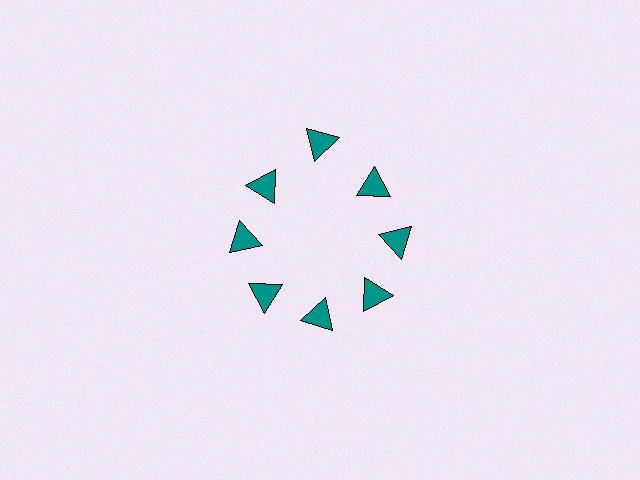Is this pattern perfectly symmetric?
No. The 8 teal triangles are arranged in a ring, but one element near the 12 o'clock position is pushed outward from the center, breaking the 8-fold rotational symmetry.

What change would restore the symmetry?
The symmetry would be restored by moving it inward, back onto the ring so that all 8 triangles sit at equal angles and equal distance from the center.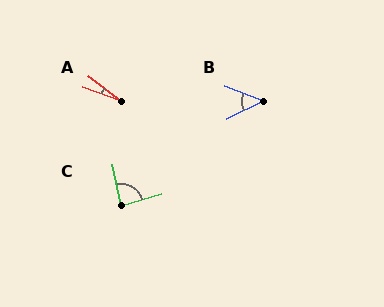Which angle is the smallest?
A, at approximately 18 degrees.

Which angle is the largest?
C, at approximately 85 degrees.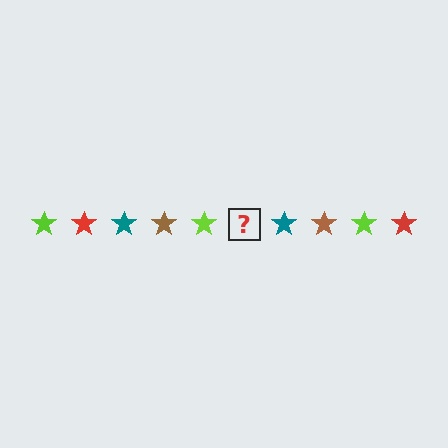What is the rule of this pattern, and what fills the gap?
The rule is that the pattern cycles through lime, red, teal, brown stars. The gap should be filled with a red star.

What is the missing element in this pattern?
The missing element is a red star.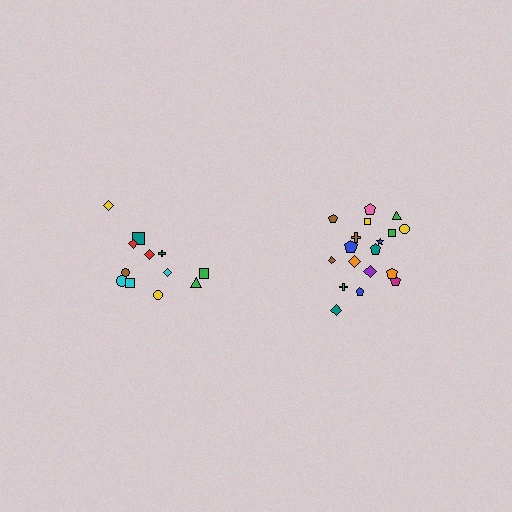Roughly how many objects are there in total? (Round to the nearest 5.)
Roughly 30 objects in total.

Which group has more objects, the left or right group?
The right group.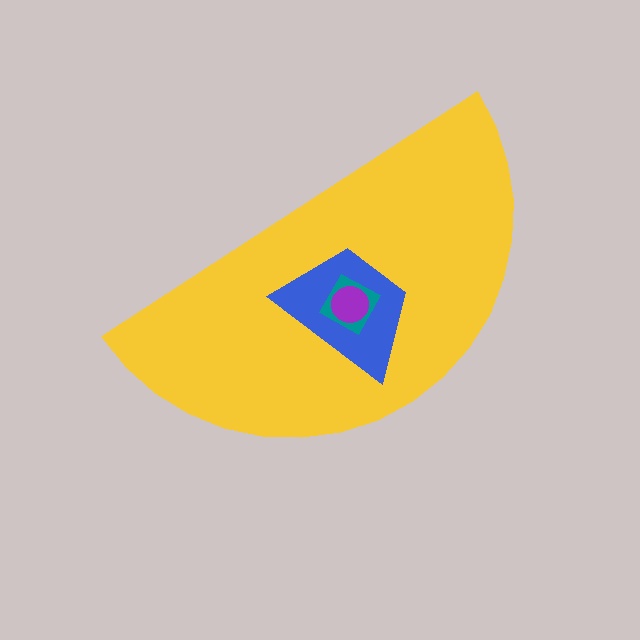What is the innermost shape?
The purple circle.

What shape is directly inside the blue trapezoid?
The teal square.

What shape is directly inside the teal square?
The purple circle.